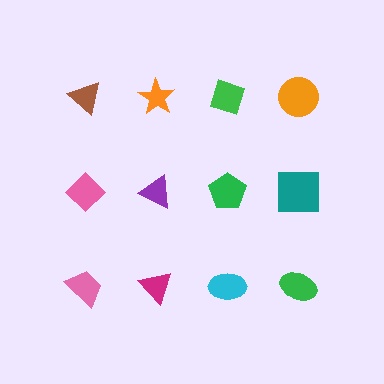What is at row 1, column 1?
A brown triangle.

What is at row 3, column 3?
A cyan ellipse.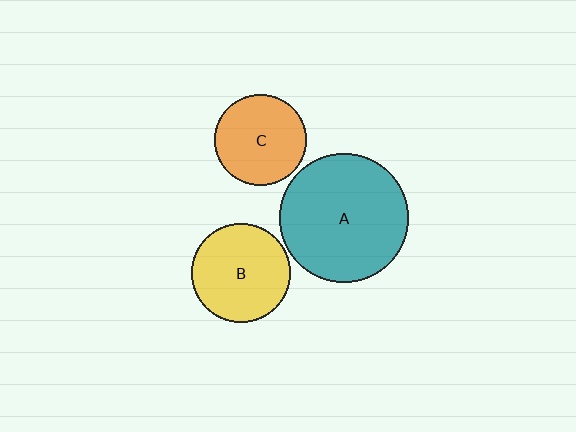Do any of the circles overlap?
No, none of the circles overlap.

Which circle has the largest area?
Circle A (teal).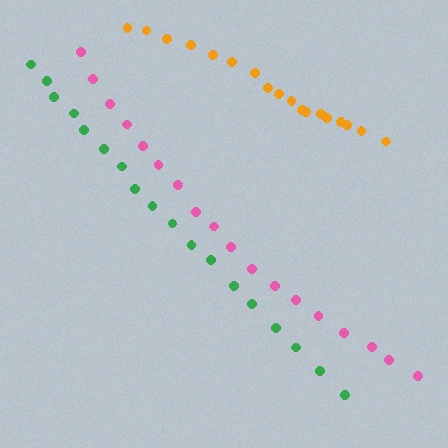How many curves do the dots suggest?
There are 3 distinct paths.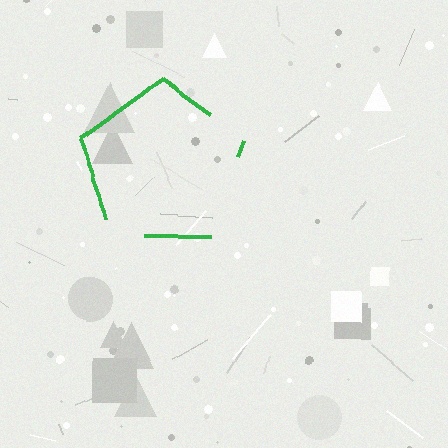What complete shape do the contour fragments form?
The contour fragments form a pentagon.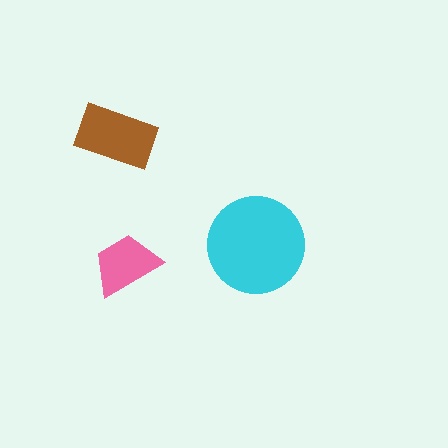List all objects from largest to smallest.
The cyan circle, the brown rectangle, the pink trapezoid.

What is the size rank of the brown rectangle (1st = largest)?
2nd.